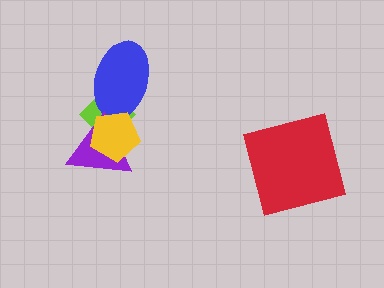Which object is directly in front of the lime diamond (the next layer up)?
The blue ellipse is directly in front of the lime diamond.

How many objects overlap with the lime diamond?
3 objects overlap with the lime diamond.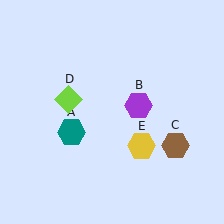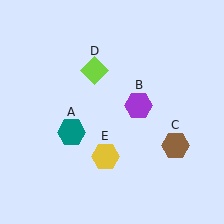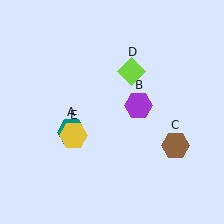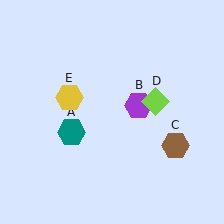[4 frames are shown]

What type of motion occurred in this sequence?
The lime diamond (object D), yellow hexagon (object E) rotated clockwise around the center of the scene.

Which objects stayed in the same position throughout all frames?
Teal hexagon (object A) and purple hexagon (object B) and brown hexagon (object C) remained stationary.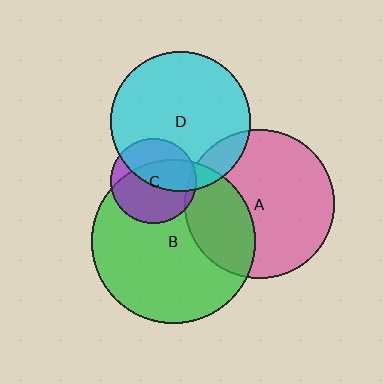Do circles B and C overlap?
Yes.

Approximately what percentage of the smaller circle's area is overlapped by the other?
Approximately 70%.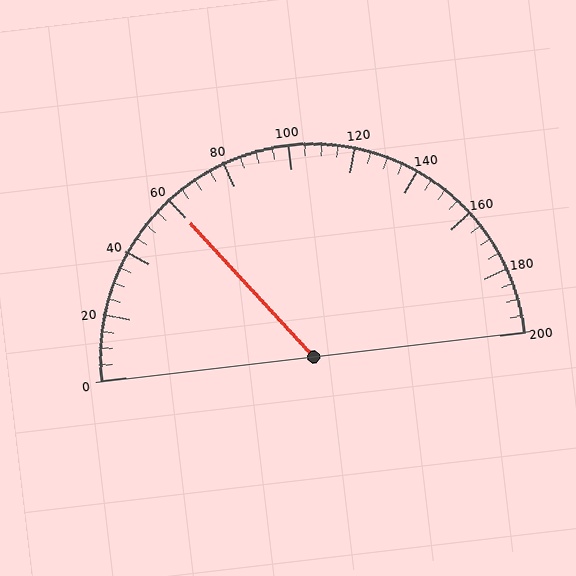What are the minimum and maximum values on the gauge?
The gauge ranges from 0 to 200.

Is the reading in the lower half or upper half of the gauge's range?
The reading is in the lower half of the range (0 to 200).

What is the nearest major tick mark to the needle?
The nearest major tick mark is 60.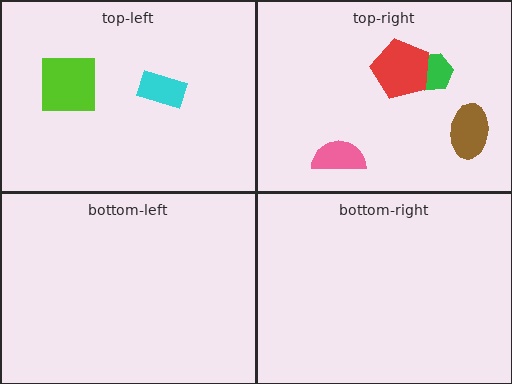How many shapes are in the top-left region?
2.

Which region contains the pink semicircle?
The top-right region.